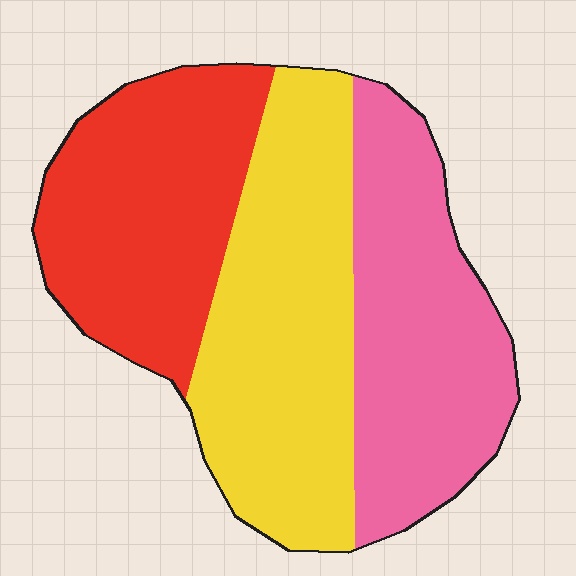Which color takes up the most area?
Yellow, at roughly 35%.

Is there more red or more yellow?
Yellow.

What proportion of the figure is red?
Red covers 31% of the figure.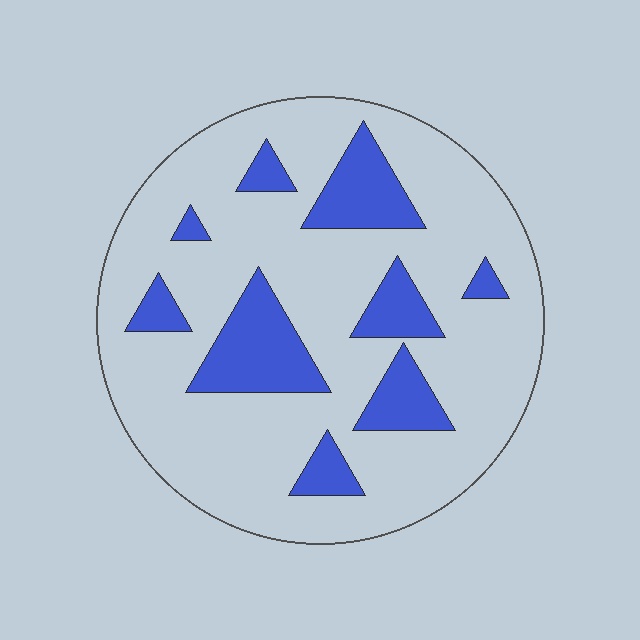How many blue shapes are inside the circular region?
9.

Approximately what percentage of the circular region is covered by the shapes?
Approximately 20%.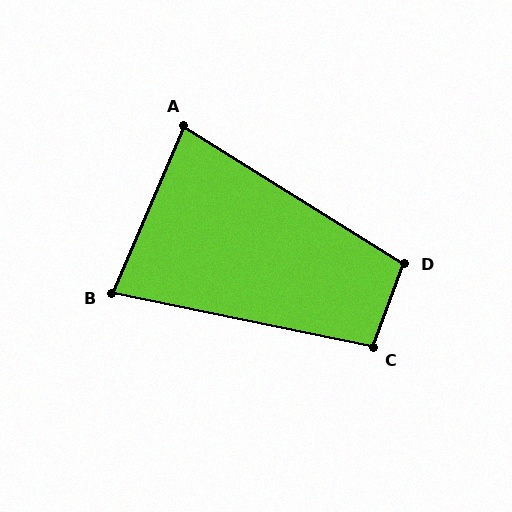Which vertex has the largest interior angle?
D, at approximately 101 degrees.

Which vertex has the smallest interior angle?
B, at approximately 79 degrees.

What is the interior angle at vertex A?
Approximately 81 degrees (acute).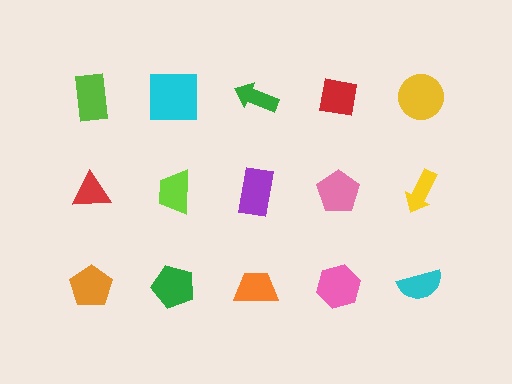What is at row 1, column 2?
A cyan square.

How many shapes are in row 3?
5 shapes.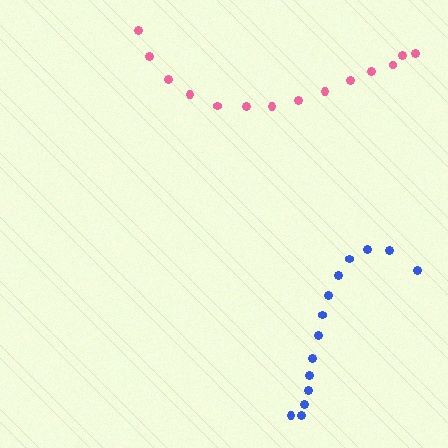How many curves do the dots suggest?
There are 2 distinct paths.